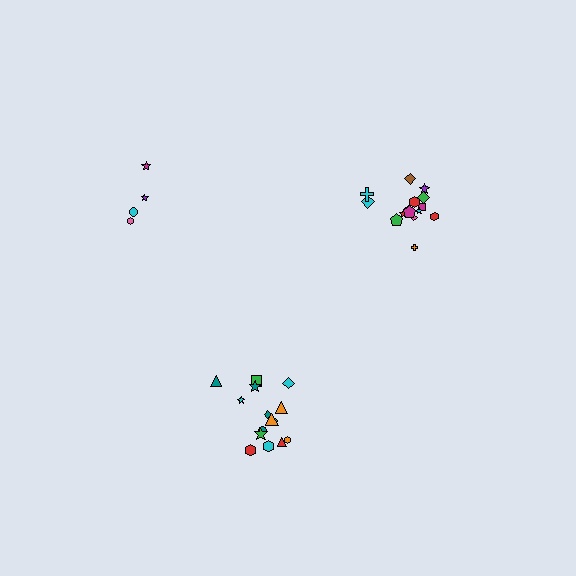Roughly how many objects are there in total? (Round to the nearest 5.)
Roughly 35 objects in total.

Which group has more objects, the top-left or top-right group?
The top-right group.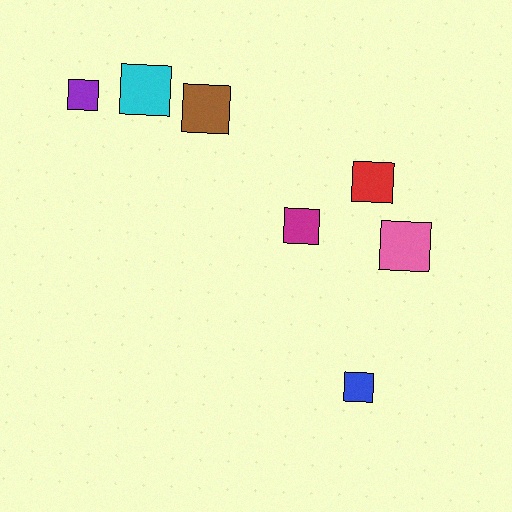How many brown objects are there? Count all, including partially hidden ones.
There is 1 brown object.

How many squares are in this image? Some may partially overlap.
There are 7 squares.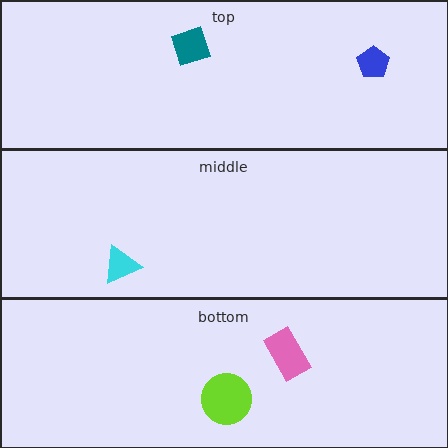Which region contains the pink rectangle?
The bottom region.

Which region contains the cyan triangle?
The middle region.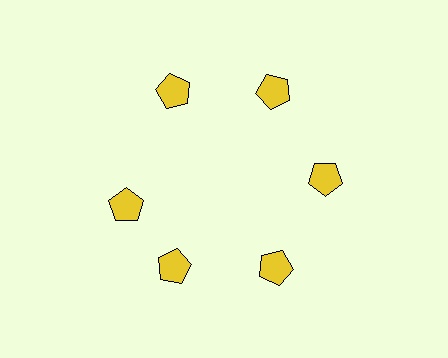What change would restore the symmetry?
The symmetry would be restored by rotating it back into even spacing with its neighbors so that all 6 pentagons sit at equal angles and equal distance from the center.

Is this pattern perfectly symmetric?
No. The 6 yellow pentagons are arranged in a ring, but one element near the 9 o'clock position is rotated out of alignment along the ring, breaking the 6-fold rotational symmetry.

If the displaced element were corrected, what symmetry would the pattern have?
It would have 6-fold rotational symmetry — the pattern would map onto itself every 60 degrees.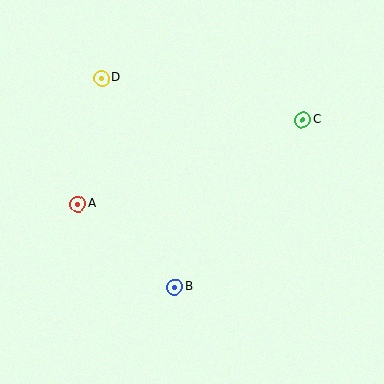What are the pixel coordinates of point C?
Point C is at (303, 120).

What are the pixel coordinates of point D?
Point D is at (102, 78).